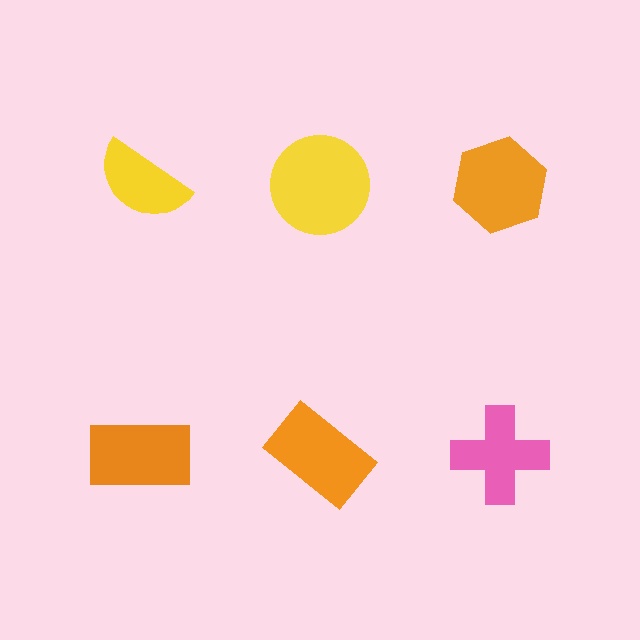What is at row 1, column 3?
An orange hexagon.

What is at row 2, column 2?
An orange rectangle.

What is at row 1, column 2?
A yellow circle.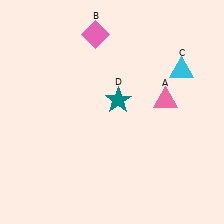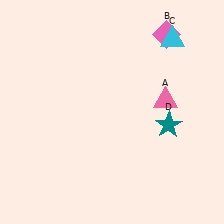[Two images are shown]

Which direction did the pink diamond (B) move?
The pink diamond (B) moved right.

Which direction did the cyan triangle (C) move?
The cyan triangle (C) moved up.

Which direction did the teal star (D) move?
The teal star (D) moved right.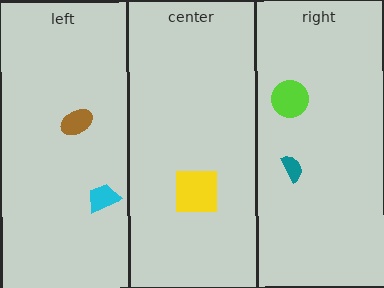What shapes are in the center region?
The yellow square.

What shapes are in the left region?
The brown ellipse, the cyan trapezoid.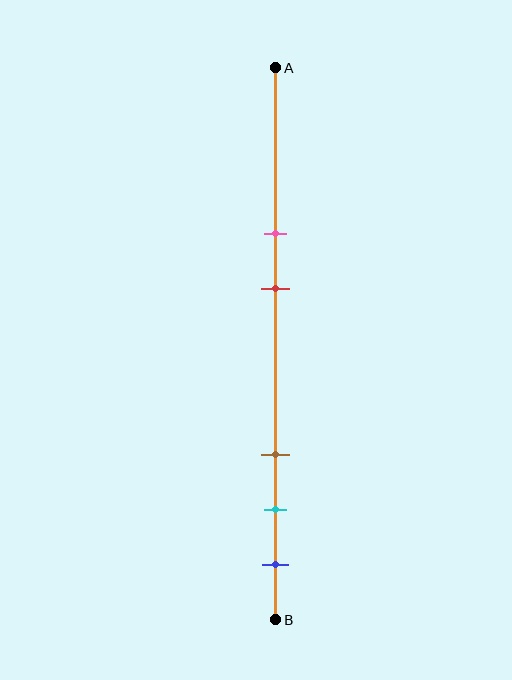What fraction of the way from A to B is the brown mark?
The brown mark is approximately 70% (0.7) of the way from A to B.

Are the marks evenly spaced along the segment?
No, the marks are not evenly spaced.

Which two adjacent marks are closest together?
The cyan and blue marks are the closest adjacent pair.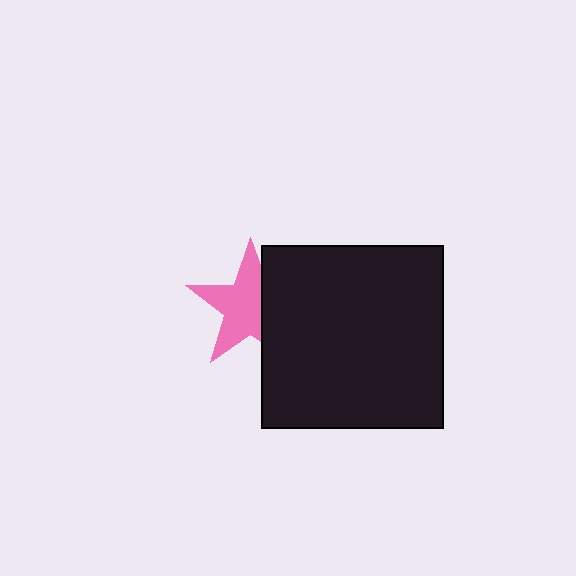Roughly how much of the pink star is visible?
Most of it is visible (roughly 66%).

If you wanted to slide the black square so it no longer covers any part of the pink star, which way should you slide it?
Slide it right — that is the most direct way to separate the two shapes.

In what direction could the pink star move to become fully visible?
The pink star could move left. That would shift it out from behind the black square entirely.